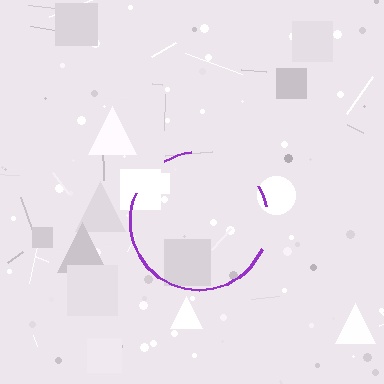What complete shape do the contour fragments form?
The contour fragments form a circle.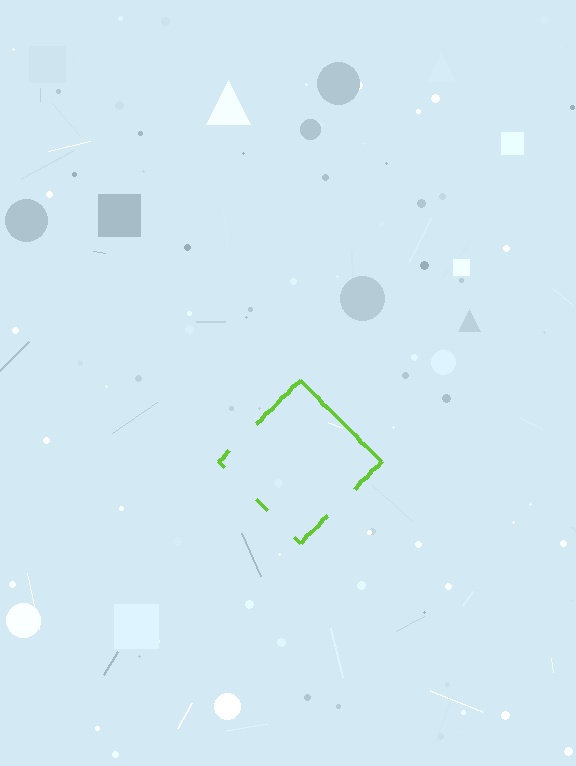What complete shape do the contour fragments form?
The contour fragments form a diamond.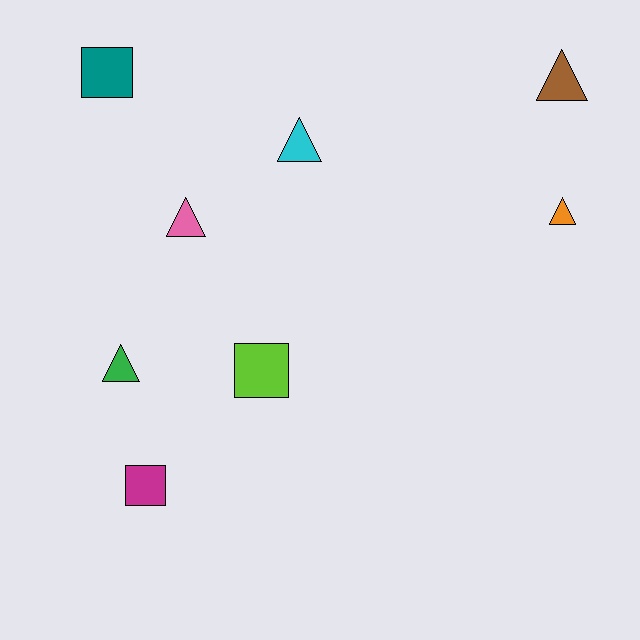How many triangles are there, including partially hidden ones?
There are 5 triangles.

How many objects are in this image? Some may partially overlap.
There are 8 objects.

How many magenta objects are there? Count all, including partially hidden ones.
There is 1 magenta object.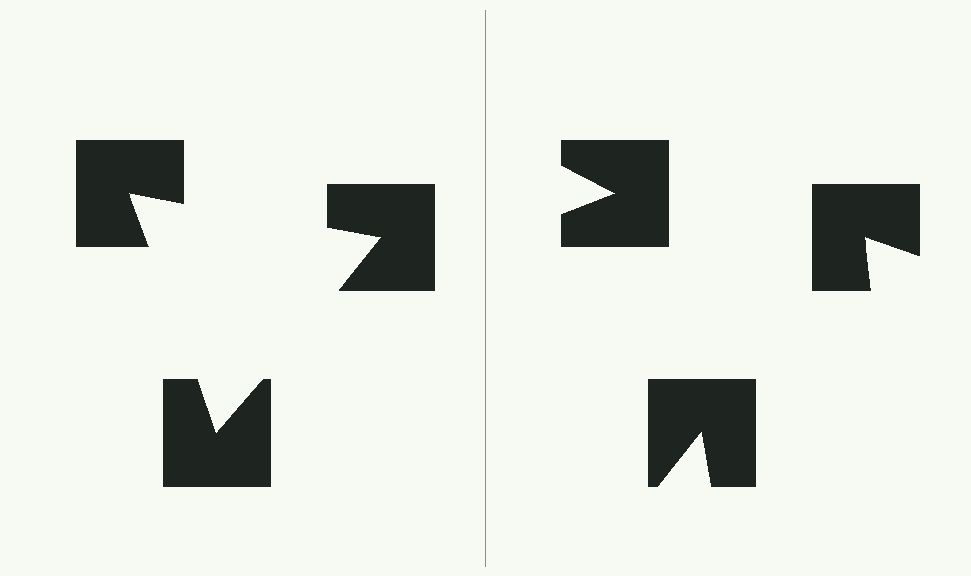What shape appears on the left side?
An illusory triangle.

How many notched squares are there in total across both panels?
6 — 3 on each side.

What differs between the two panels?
The notched squares are positioned identically on both sides; only the wedge orientations differ. On the left they align to a triangle; on the right they are misaligned.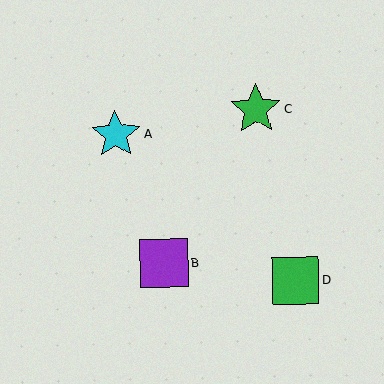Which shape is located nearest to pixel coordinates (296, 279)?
The green square (labeled D) at (296, 281) is nearest to that location.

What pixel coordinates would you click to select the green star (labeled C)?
Click at (256, 109) to select the green star C.